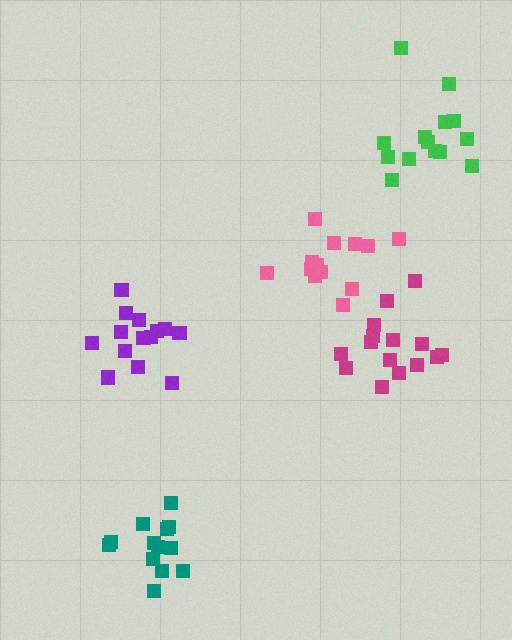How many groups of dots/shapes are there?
There are 5 groups.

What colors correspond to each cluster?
The clusters are colored: green, purple, pink, teal, magenta.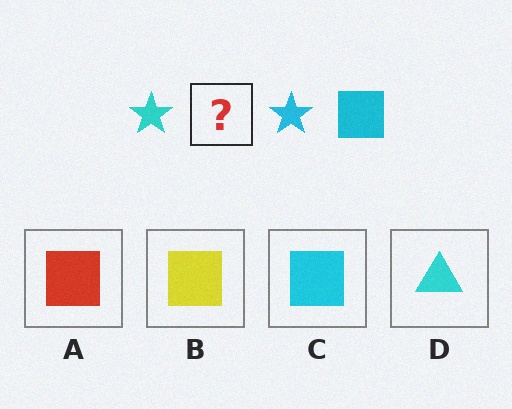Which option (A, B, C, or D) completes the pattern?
C.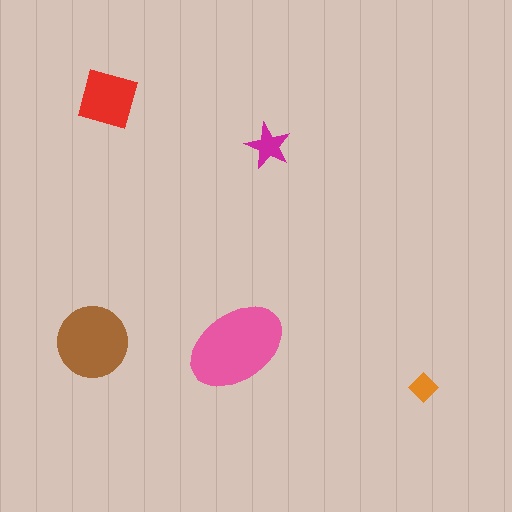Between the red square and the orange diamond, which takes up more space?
The red square.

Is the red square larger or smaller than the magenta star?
Larger.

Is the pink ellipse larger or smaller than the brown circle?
Larger.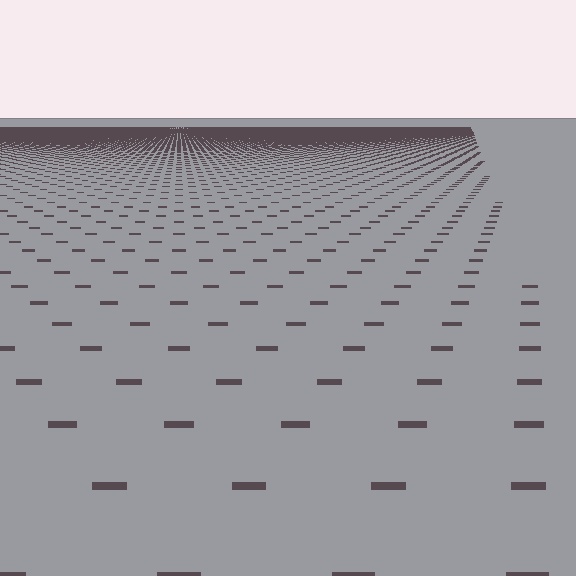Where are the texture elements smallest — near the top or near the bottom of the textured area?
Near the top.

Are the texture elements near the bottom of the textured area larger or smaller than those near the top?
Larger. Near the bottom, elements are closer to the viewer and appear at a bigger on-screen size.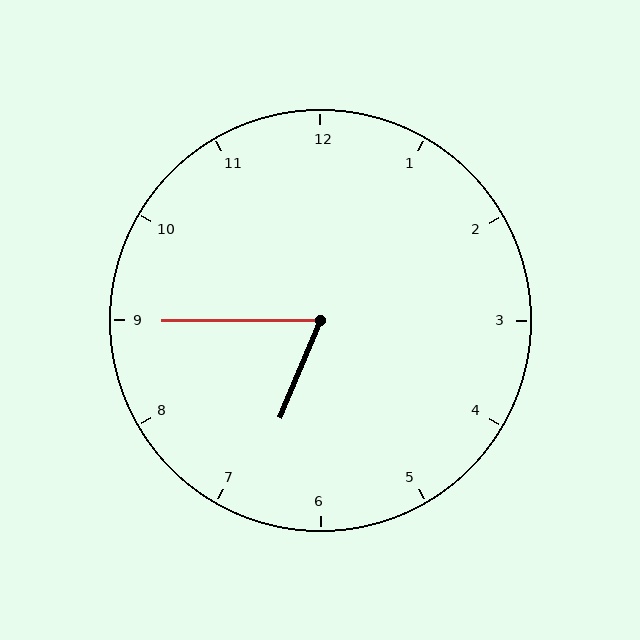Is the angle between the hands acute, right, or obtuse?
It is acute.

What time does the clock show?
6:45.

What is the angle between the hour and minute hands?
Approximately 68 degrees.